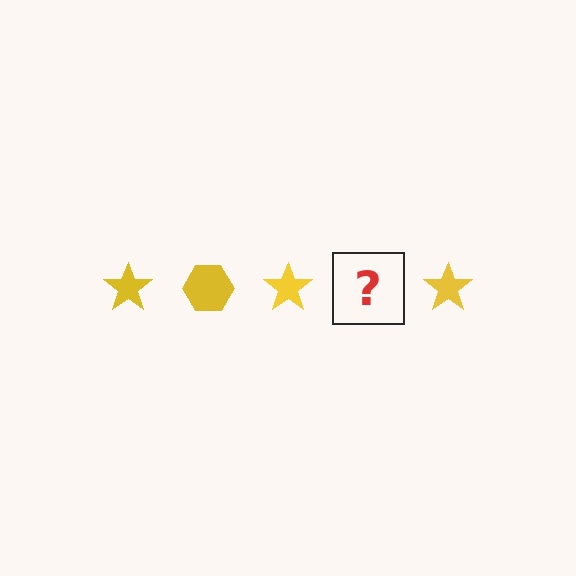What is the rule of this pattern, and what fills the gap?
The rule is that the pattern cycles through star, hexagon shapes in yellow. The gap should be filled with a yellow hexagon.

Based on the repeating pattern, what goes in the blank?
The blank should be a yellow hexagon.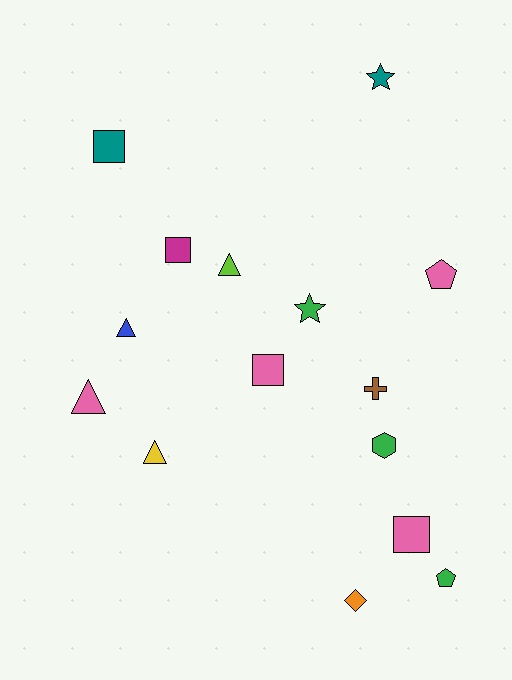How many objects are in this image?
There are 15 objects.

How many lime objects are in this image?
There is 1 lime object.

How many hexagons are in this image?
There is 1 hexagon.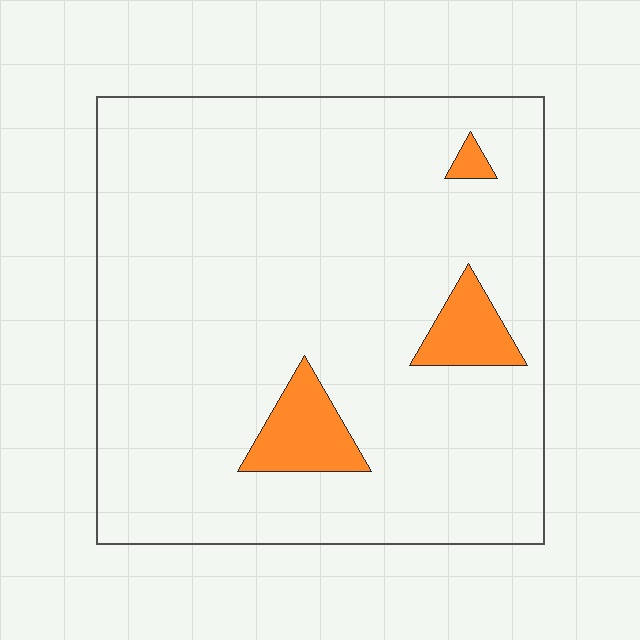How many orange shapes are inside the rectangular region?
3.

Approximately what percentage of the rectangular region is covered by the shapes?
Approximately 10%.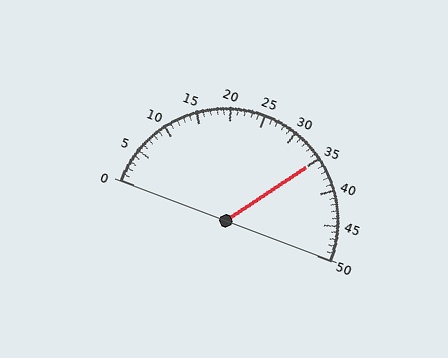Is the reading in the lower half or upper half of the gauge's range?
The reading is in the upper half of the range (0 to 50).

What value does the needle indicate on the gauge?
The needle indicates approximately 35.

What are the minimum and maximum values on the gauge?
The gauge ranges from 0 to 50.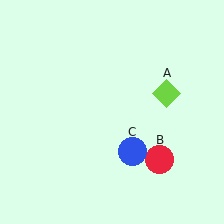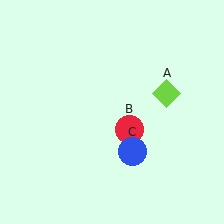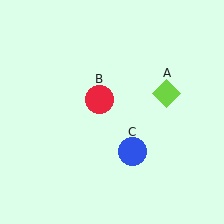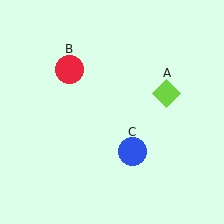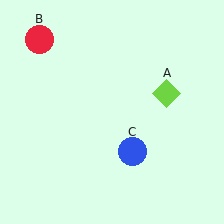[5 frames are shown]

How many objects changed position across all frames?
1 object changed position: red circle (object B).